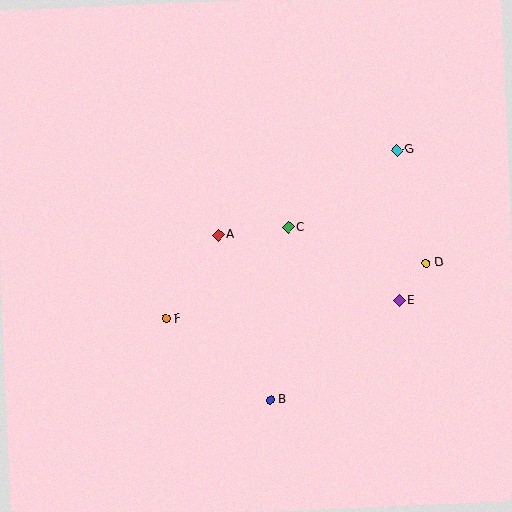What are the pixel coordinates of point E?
Point E is at (399, 301).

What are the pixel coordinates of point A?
Point A is at (218, 235).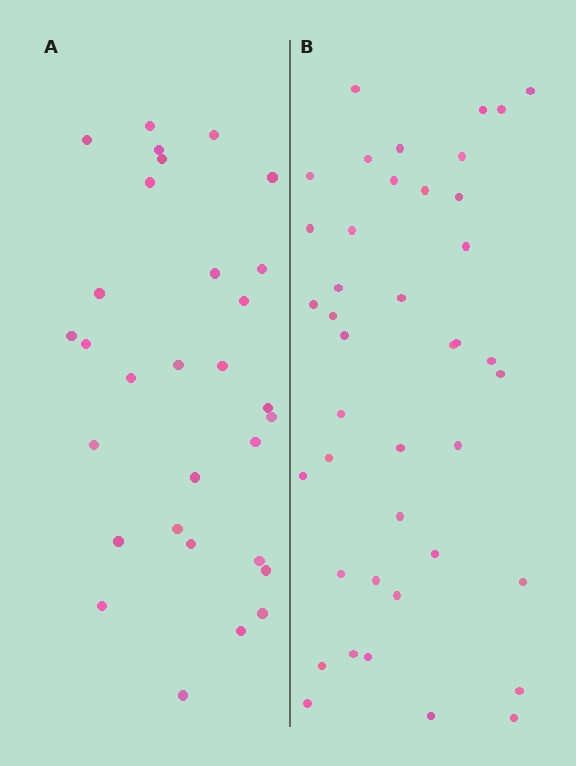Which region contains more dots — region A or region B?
Region B (the right region) has more dots.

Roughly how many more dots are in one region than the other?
Region B has roughly 12 or so more dots than region A.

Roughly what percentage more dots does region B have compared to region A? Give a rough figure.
About 35% more.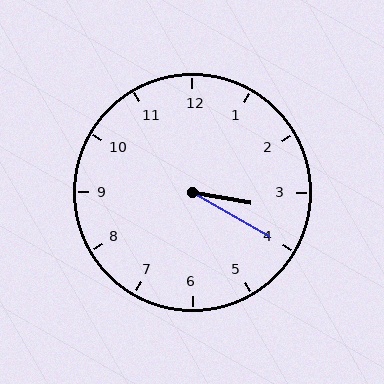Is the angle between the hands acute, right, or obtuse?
It is acute.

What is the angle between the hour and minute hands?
Approximately 20 degrees.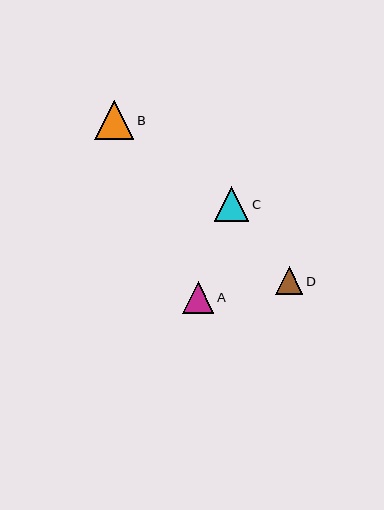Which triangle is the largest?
Triangle B is the largest with a size of approximately 39 pixels.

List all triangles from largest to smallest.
From largest to smallest: B, C, A, D.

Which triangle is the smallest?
Triangle D is the smallest with a size of approximately 27 pixels.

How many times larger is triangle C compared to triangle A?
Triangle C is approximately 1.1 times the size of triangle A.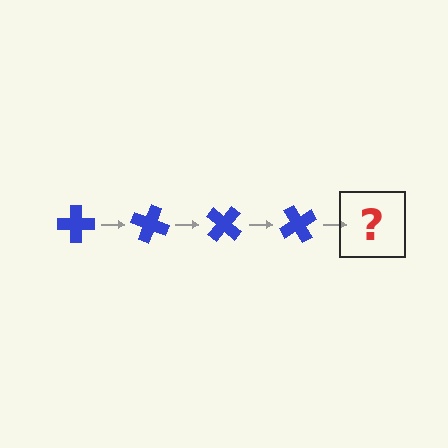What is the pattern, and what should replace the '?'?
The pattern is that the cross rotates 20 degrees each step. The '?' should be a blue cross rotated 80 degrees.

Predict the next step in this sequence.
The next step is a blue cross rotated 80 degrees.